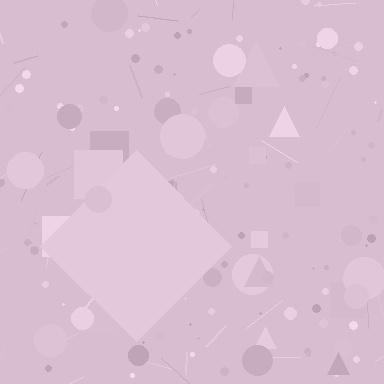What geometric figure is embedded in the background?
A diamond is embedded in the background.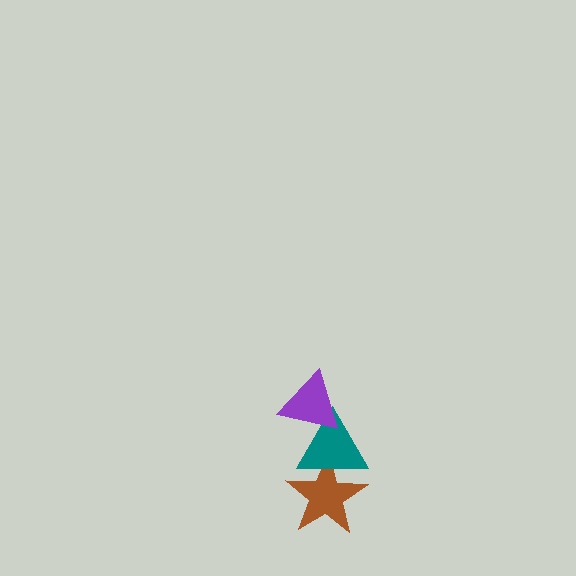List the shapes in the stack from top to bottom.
From top to bottom: the purple triangle, the teal triangle, the brown star.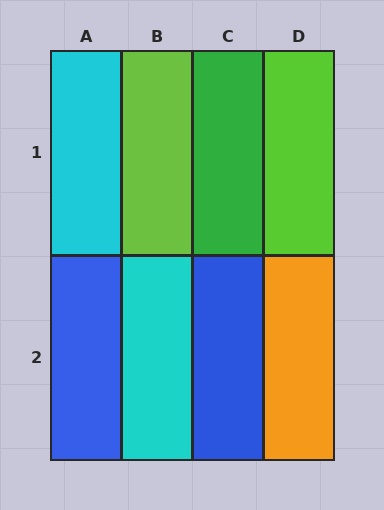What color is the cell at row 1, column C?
Green.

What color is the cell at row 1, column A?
Cyan.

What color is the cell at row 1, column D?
Lime.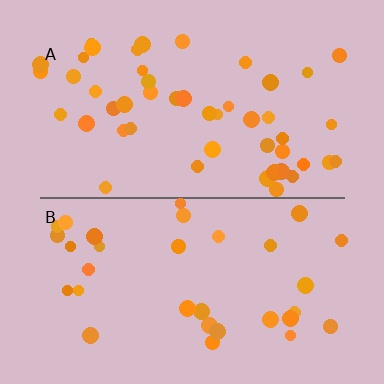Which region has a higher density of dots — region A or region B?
A (the top).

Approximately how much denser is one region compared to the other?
Approximately 1.5× — region A over region B.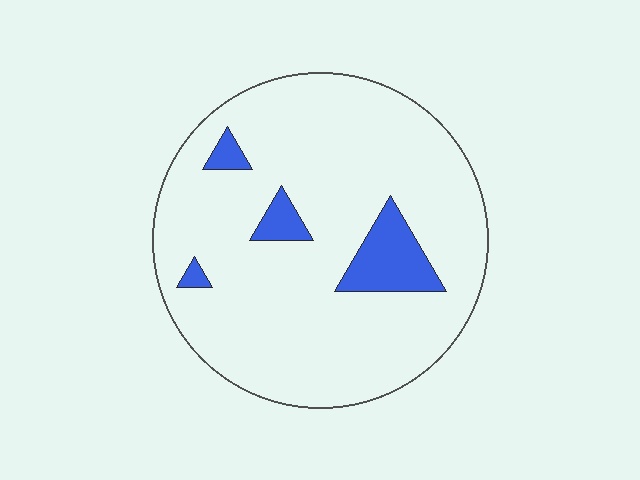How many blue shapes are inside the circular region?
4.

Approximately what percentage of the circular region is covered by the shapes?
Approximately 10%.